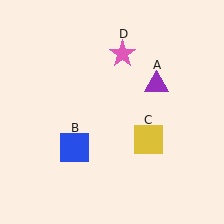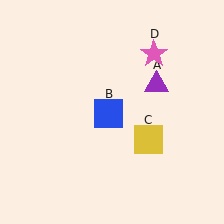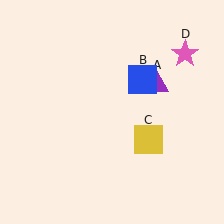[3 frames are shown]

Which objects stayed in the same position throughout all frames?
Purple triangle (object A) and yellow square (object C) remained stationary.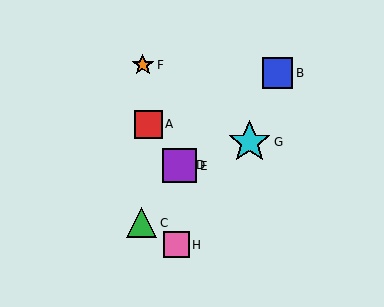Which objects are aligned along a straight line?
Objects A, D, E are aligned along a straight line.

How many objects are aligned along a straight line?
3 objects (A, D, E) are aligned along a straight line.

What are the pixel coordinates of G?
Object G is at (250, 142).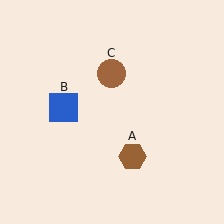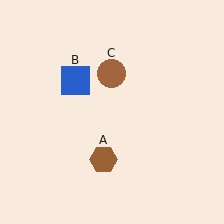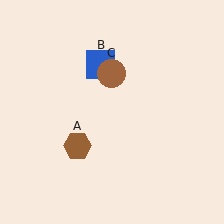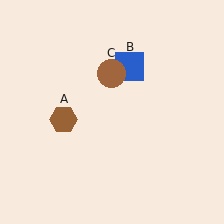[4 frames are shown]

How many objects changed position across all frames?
2 objects changed position: brown hexagon (object A), blue square (object B).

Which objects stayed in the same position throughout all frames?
Brown circle (object C) remained stationary.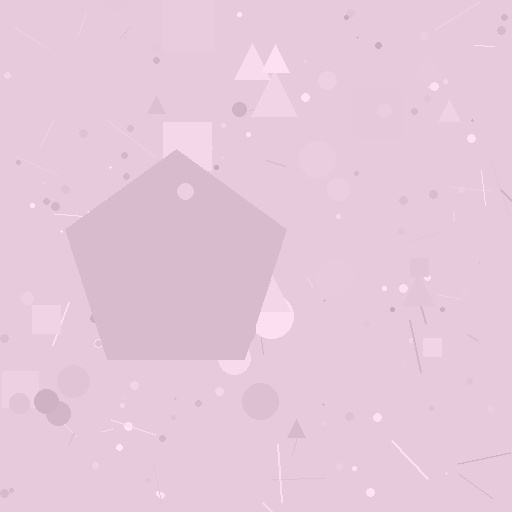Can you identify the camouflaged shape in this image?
The camouflaged shape is a pentagon.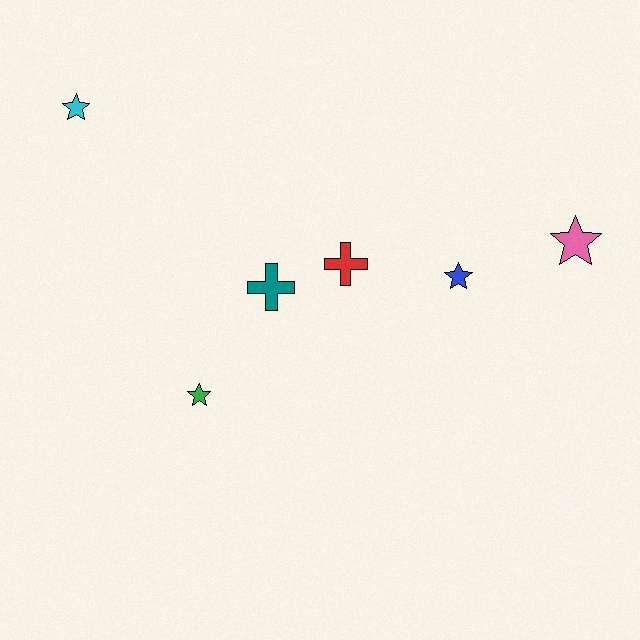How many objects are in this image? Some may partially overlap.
There are 6 objects.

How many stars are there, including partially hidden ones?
There are 4 stars.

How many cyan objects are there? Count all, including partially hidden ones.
There is 1 cyan object.